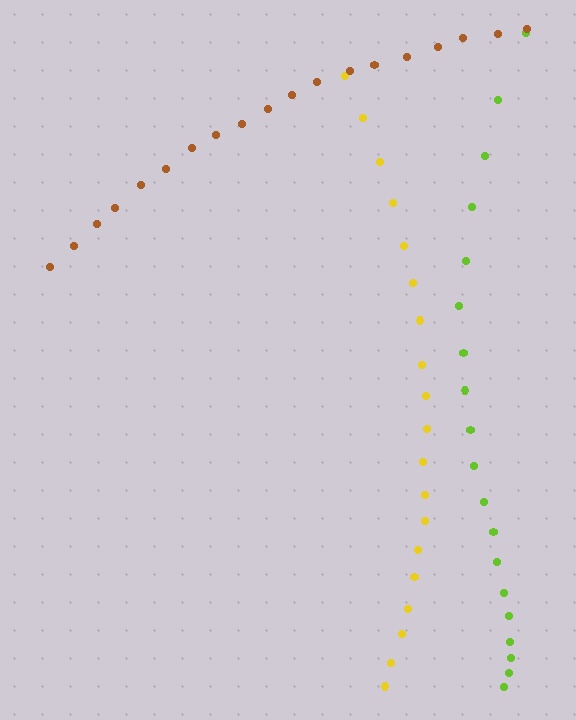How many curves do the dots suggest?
There are 3 distinct paths.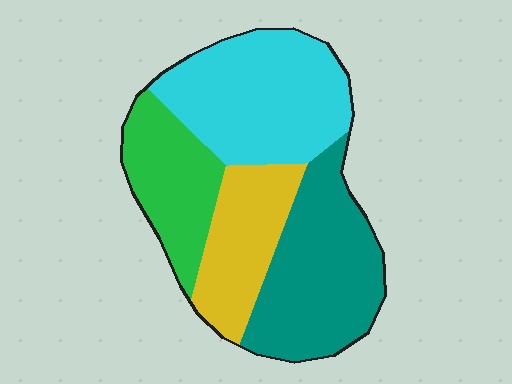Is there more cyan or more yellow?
Cyan.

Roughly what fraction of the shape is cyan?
Cyan takes up between a sixth and a third of the shape.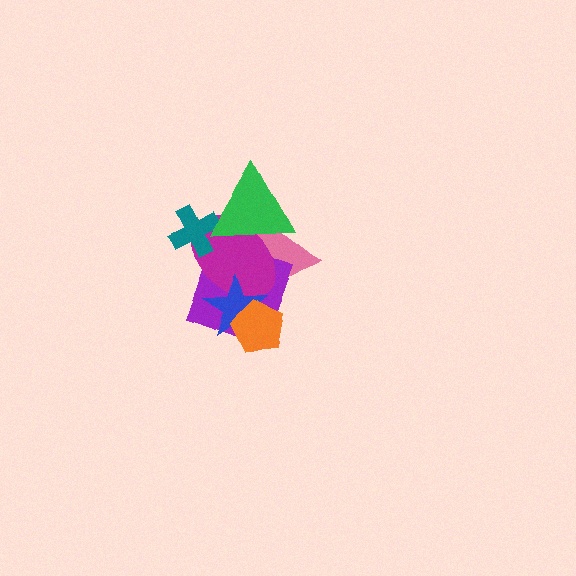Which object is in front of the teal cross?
The green triangle is in front of the teal cross.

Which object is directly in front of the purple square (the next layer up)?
The magenta ellipse is directly in front of the purple square.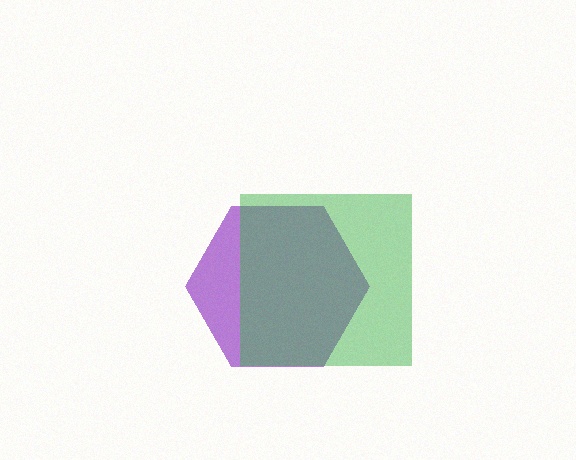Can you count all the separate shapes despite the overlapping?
Yes, there are 2 separate shapes.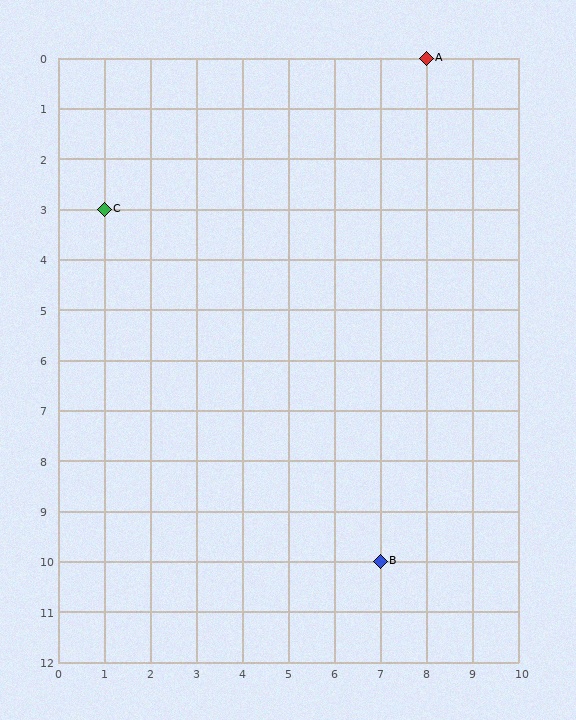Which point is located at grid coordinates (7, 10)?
Point B is at (7, 10).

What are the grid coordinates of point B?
Point B is at grid coordinates (7, 10).